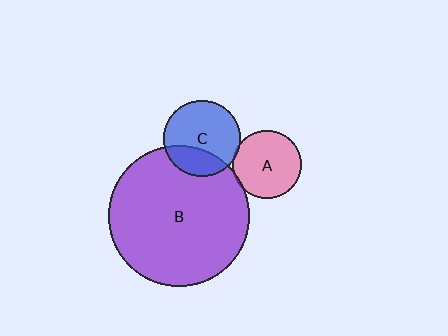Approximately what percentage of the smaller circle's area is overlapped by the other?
Approximately 30%.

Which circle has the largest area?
Circle B (purple).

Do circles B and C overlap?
Yes.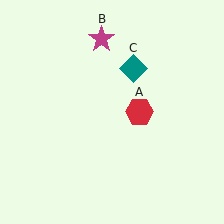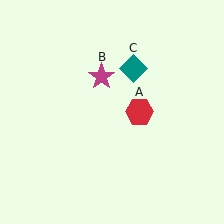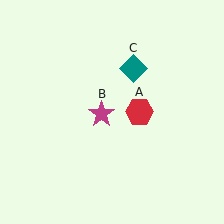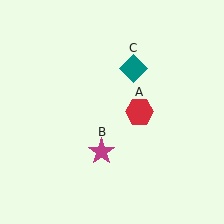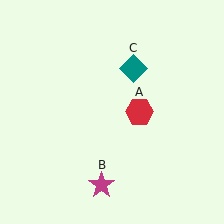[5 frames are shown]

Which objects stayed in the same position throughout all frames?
Red hexagon (object A) and teal diamond (object C) remained stationary.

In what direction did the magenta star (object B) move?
The magenta star (object B) moved down.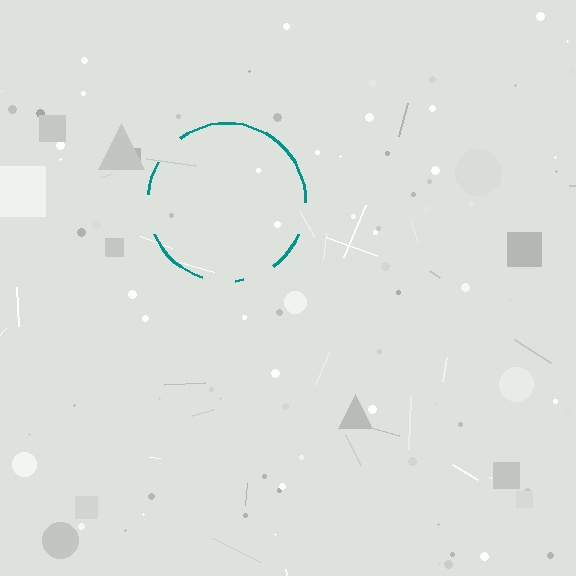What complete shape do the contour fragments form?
The contour fragments form a circle.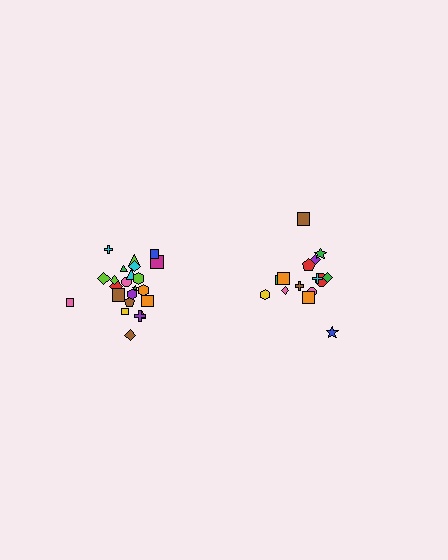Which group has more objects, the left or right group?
The left group.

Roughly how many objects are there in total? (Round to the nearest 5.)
Roughly 40 objects in total.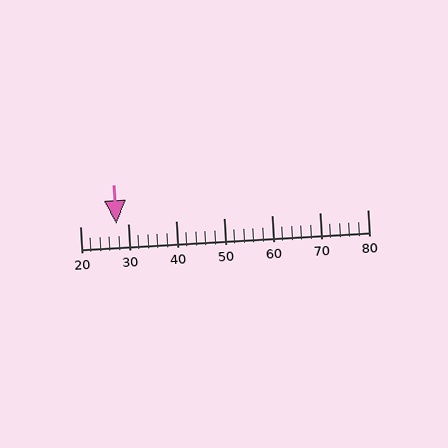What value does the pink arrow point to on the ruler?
The pink arrow points to approximately 28.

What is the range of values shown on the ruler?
The ruler shows values from 20 to 80.